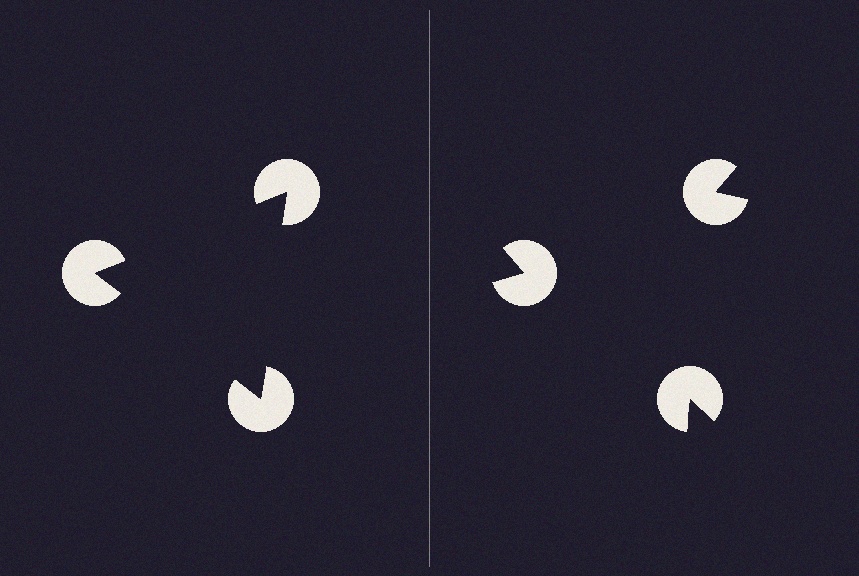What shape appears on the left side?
An illusory triangle.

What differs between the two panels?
The pac-man discs are positioned identically on both sides; only the wedge orientations differ. On the left they align to a triangle; on the right they are misaligned.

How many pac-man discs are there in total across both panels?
6 — 3 on each side.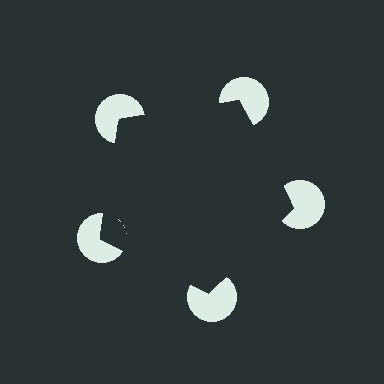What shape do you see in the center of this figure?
An illusory pentagon — its edges are inferred from the aligned wedge cuts in the pac-man discs, not physically drawn.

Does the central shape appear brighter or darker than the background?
It typically appears slightly darker than the background, even though no actual brightness change is drawn.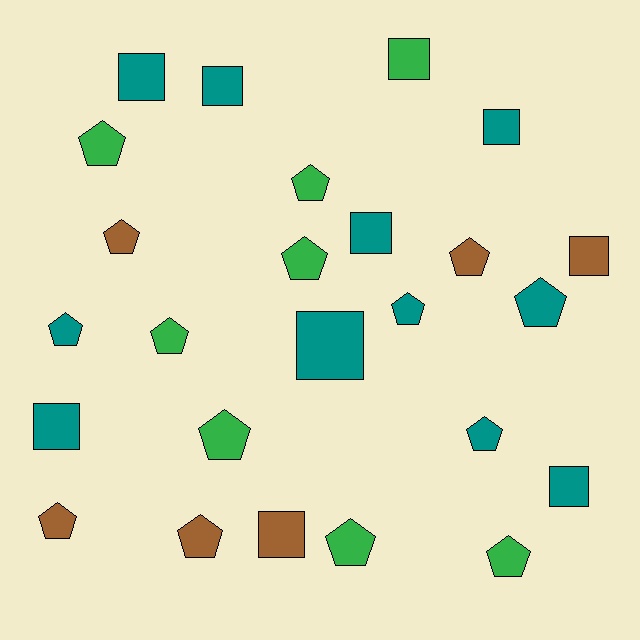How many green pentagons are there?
There are 7 green pentagons.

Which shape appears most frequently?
Pentagon, with 15 objects.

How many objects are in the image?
There are 25 objects.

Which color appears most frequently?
Teal, with 11 objects.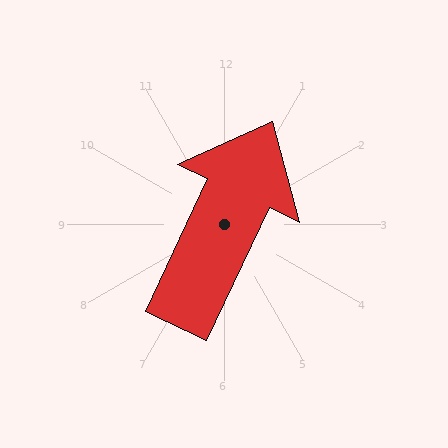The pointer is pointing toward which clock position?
Roughly 1 o'clock.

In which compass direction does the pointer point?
Northeast.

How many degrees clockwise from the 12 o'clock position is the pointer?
Approximately 25 degrees.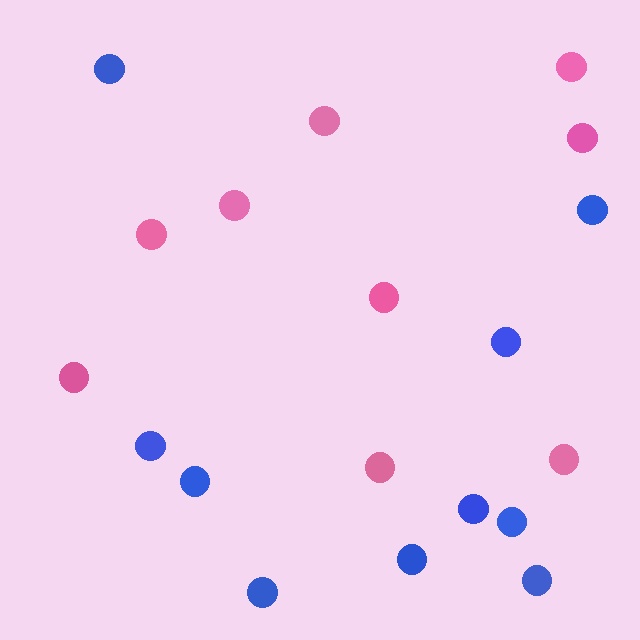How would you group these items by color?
There are 2 groups: one group of pink circles (9) and one group of blue circles (10).